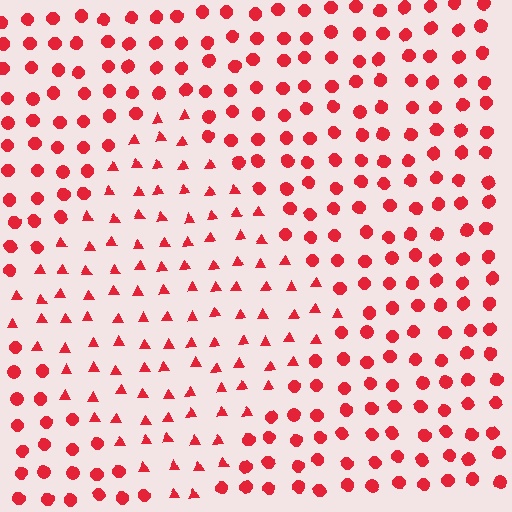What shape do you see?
I see a diamond.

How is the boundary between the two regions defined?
The boundary is defined by a change in element shape: triangles inside vs. circles outside. All elements share the same color and spacing.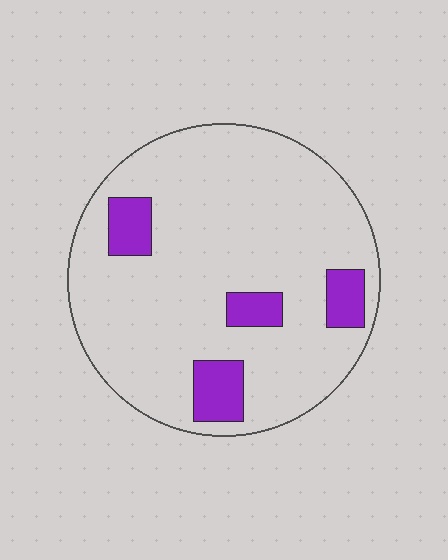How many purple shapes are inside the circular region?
4.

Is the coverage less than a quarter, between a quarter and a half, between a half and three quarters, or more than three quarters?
Less than a quarter.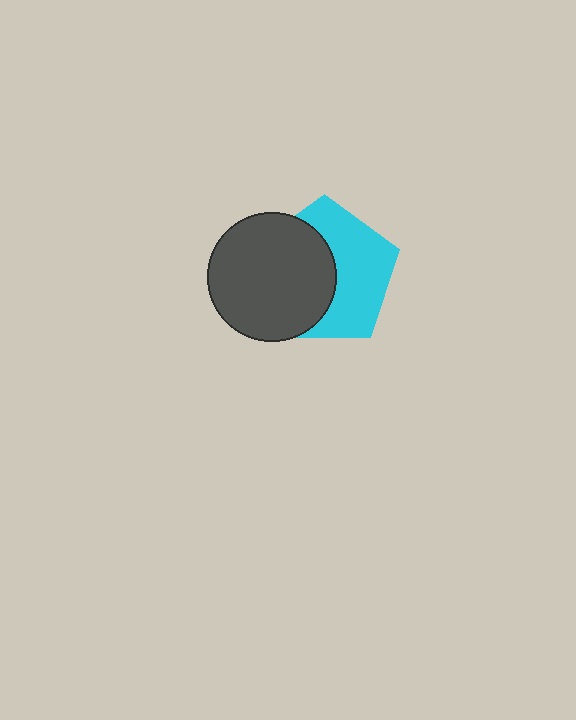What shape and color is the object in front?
The object in front is a dark gray circle.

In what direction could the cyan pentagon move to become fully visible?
The cyan pentagon could move right. That would shift it out from behind the dark gray circle entirely.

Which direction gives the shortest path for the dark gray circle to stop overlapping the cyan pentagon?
Moving left gives the shortest separation.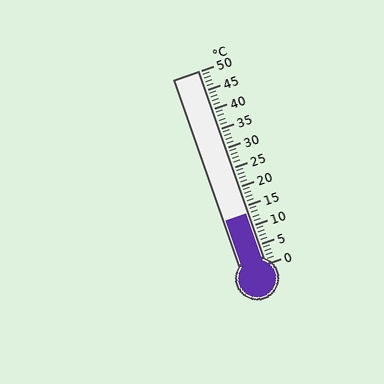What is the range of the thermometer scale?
The thermometer scale ranges from 0°C to 50°C.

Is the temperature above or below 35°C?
The temperature is below 35°C.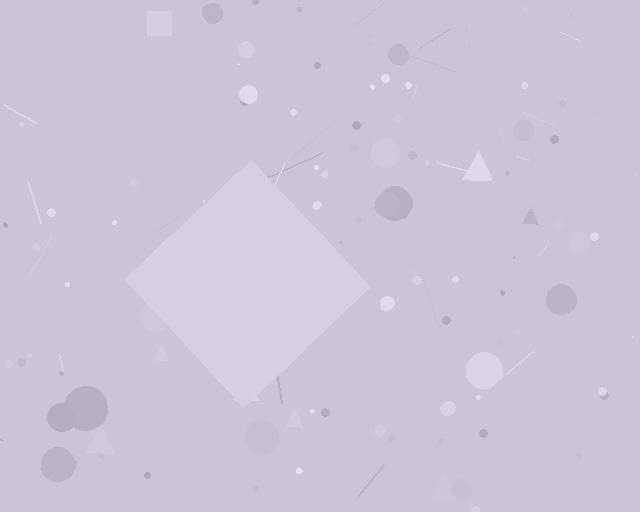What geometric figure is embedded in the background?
A diamond is embedded in the background.